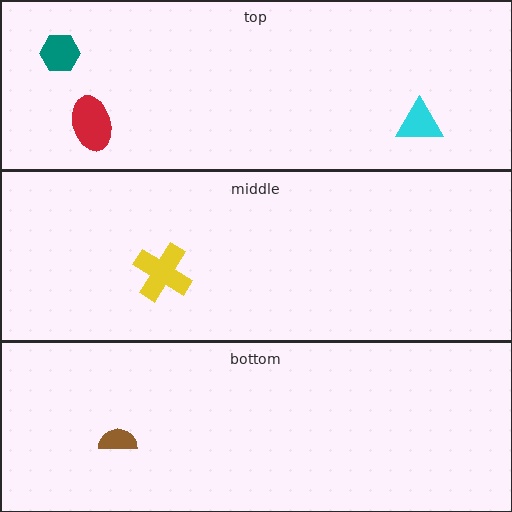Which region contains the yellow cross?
The middle region.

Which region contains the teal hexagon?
The top region.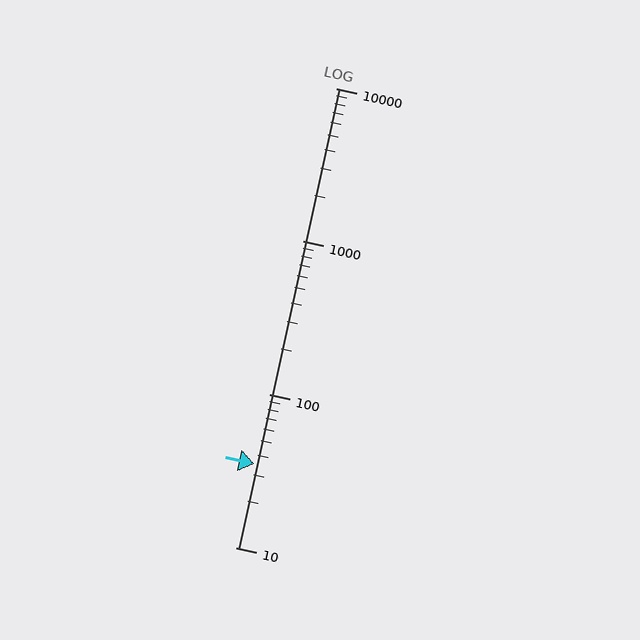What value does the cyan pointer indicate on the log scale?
The pointer indicates approximately 35.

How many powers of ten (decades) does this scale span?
The scale spans 3 decades, from 10 to 10000.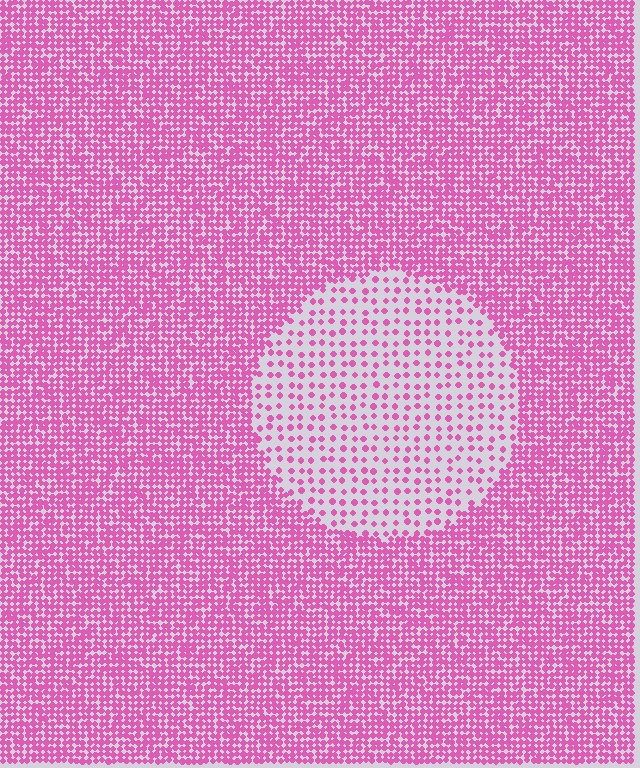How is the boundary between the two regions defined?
The boundary is defined by a change in element density (approximately 2.9x ratio). All elements are the same color, size, and shape.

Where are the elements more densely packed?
The elements are more densely packed outside the circle boundary.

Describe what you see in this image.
The image contains small pink elements arranged at two different densities. A circle-shaped region is visible where the elements are less densely packed than the surrounding area.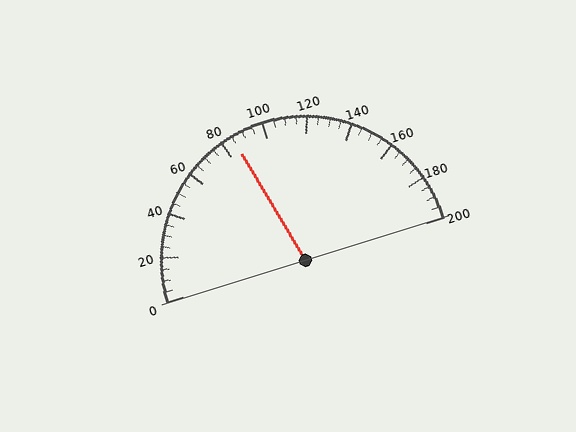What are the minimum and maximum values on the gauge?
The gauge ranges from 0 to 200.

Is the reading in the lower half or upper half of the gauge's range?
The reading is in the lower half of the range (0 to 200).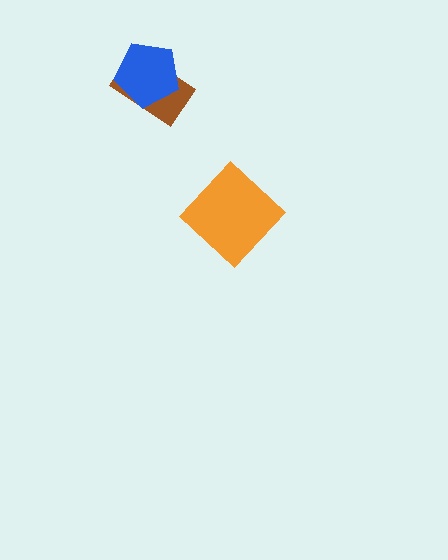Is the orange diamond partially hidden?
No, no other shape covers it.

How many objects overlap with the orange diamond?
0 objects overlap with the orange diamond.